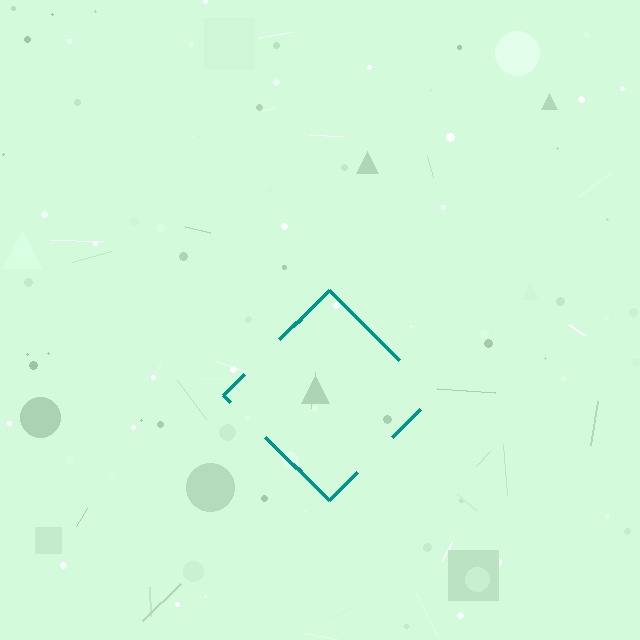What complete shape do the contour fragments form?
The contour fragments form a diamond.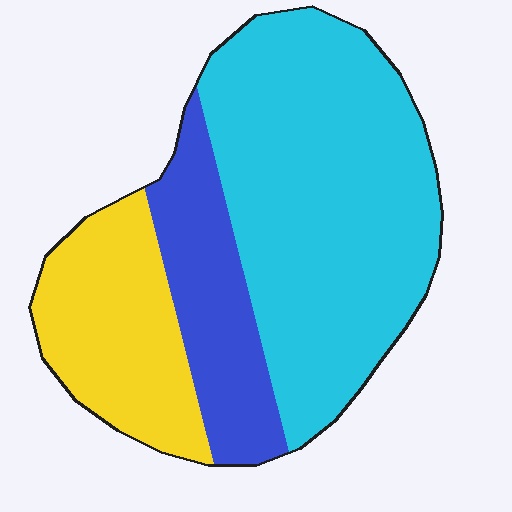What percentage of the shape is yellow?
Yellow covers around 25% of the shape.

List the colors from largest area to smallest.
From largest to smallest: cyan, yellow, blue.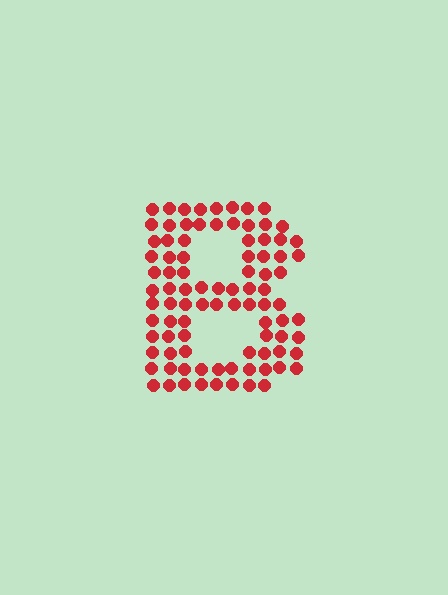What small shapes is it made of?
It is made of small circles.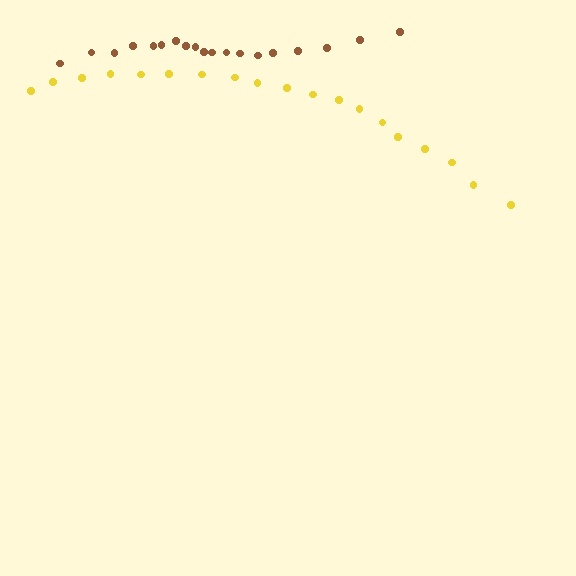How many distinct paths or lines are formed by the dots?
There are 2 distinct paths.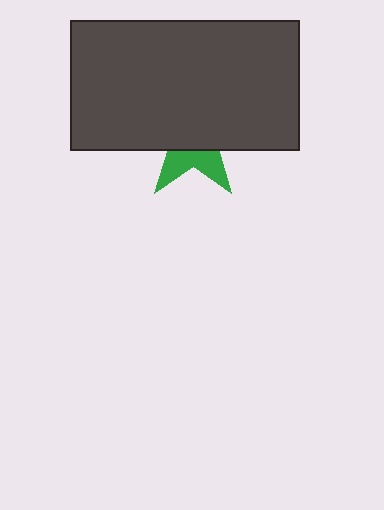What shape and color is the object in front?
The object in front is a dark gray rectangle.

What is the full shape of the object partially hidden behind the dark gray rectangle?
The partially hidden object is a green star.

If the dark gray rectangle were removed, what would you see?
You would see the complete green star.